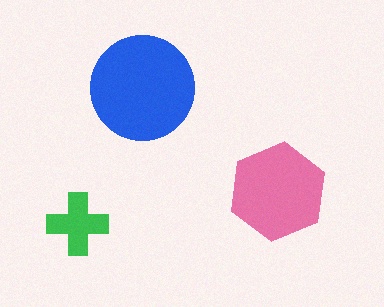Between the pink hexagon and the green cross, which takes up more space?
The pink hexagon.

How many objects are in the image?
There are 3 objects in the image.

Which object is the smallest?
The green cross.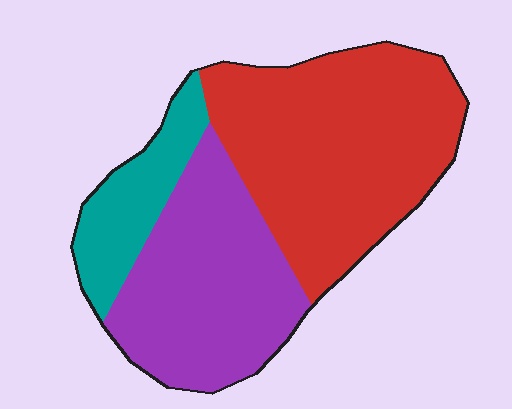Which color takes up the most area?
Red, at roughly 50%.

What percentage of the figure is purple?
Purple takes up about three eighths (3/8) of the figure.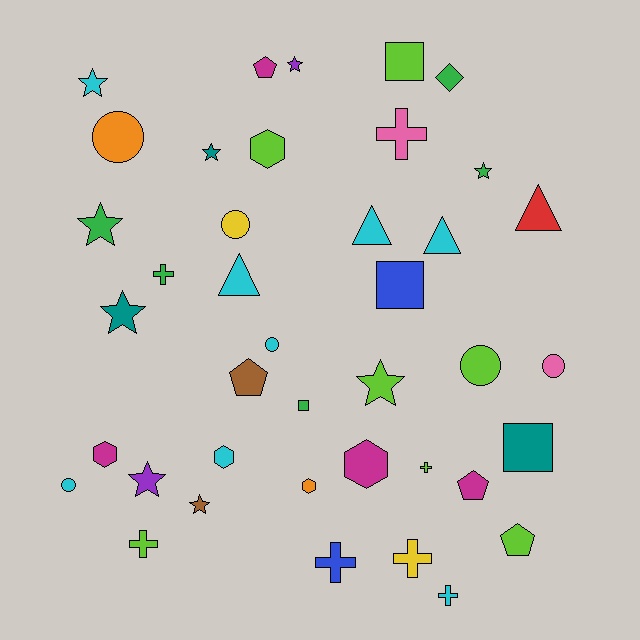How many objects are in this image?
There are 40 objects.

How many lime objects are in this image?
There are 7 lime objects.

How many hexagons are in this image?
There are 5 hexagons.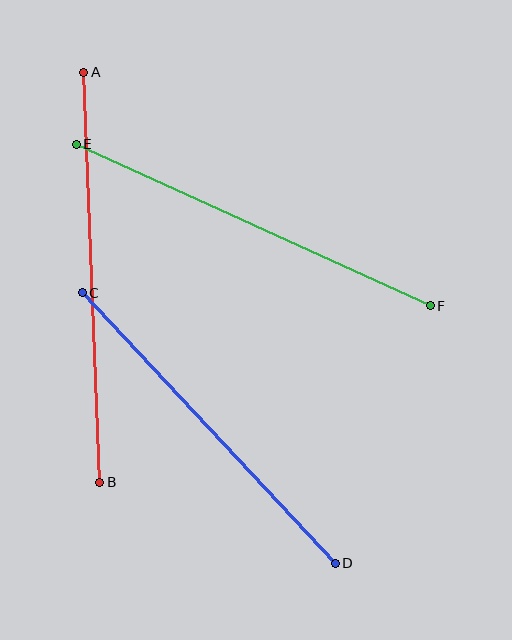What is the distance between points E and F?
The distance is approximately 389 pixels.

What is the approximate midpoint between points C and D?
The midpoint is at approximately (209, 428) pixels.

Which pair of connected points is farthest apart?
Points A and B are farthest apart.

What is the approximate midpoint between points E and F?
The midpoint is at approximately (253, 225) pixels.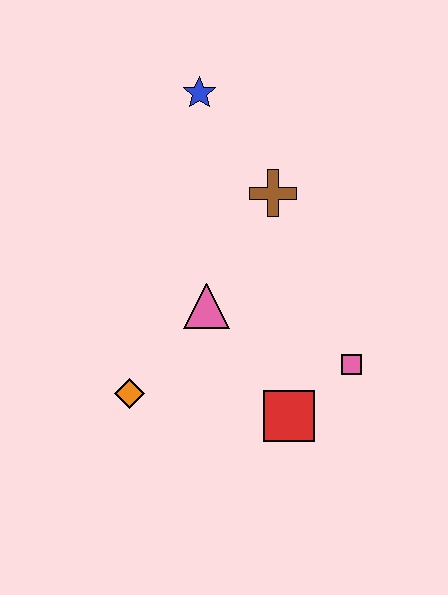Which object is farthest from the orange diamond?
The blue star is farthest from the orange diamond.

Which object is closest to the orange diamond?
The pink triangle is closest to the orange diamond.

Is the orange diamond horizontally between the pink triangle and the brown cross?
No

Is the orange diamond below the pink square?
Yes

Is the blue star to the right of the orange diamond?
Yes